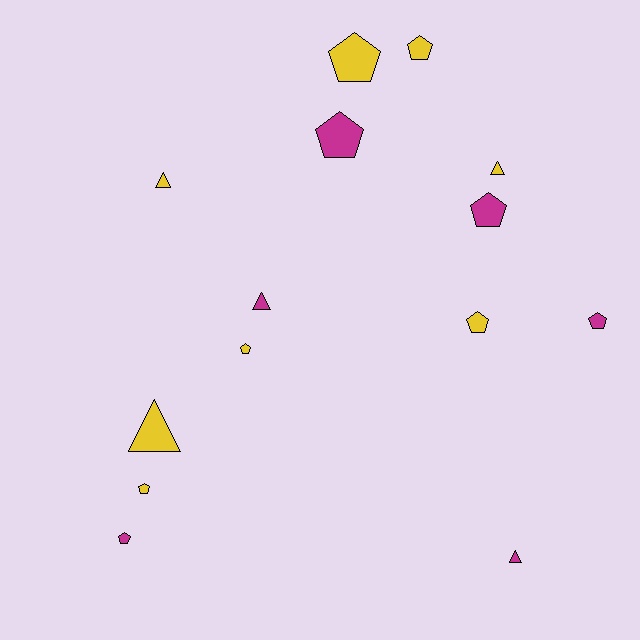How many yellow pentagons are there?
There are 5 yellow pentagons.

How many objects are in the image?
There are 14 objects.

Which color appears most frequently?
Yellow, with 8 objects.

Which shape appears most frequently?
Pentagon, with 9 objects.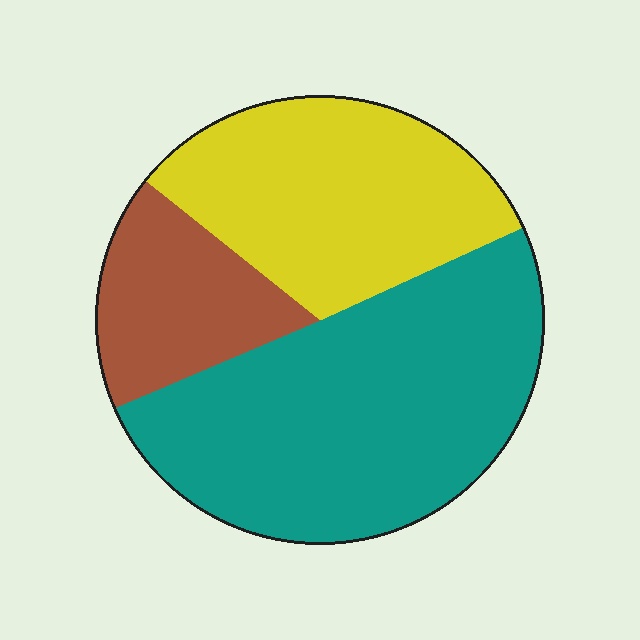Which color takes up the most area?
Teal, at roughly 50%.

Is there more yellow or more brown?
Yellow.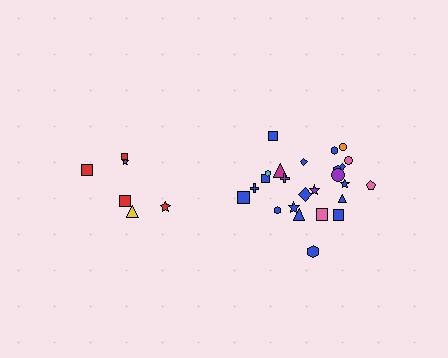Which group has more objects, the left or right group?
The right group.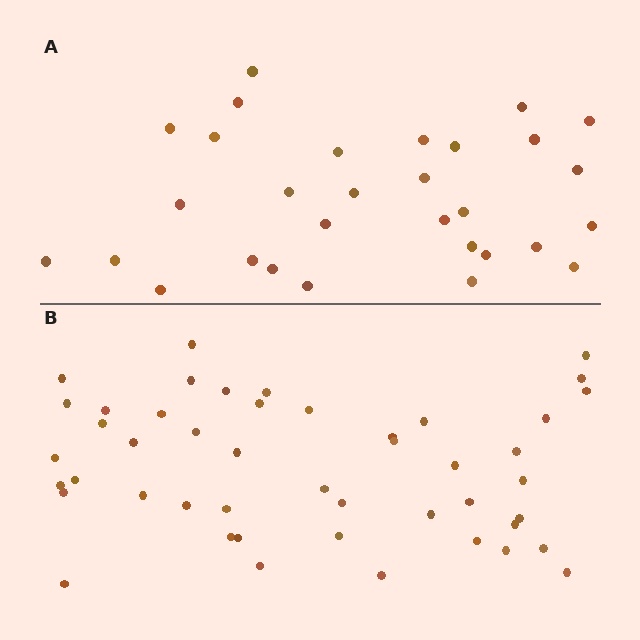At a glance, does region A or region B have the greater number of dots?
Region B (the bottom region) has more dots.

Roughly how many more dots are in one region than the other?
Region B has approximately 15 more dots than region A.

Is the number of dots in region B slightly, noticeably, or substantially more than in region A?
Region B has substantially more. The ratio is roughly 1.6 to 1.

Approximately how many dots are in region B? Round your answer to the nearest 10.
About 50 dots. (The exact count is 47, which rounds to 50.)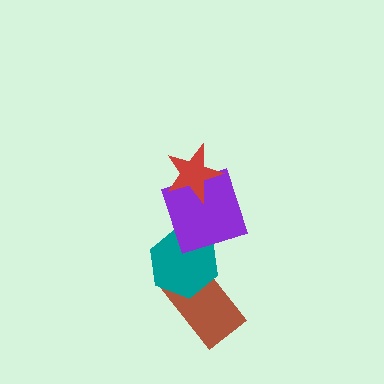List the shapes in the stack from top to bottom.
From top to bottom: the red star, the purple square, the teal hexagon, the brown rectangle.